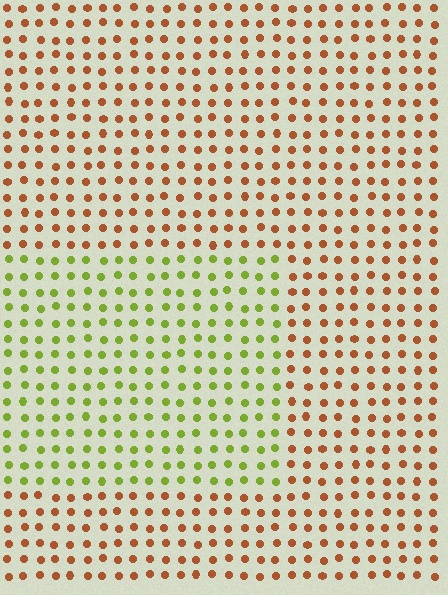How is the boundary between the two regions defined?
The boundary is defined purely by a slight shift in hue (about 65 degrees). Spacing, size, and orientation are identical on both sides.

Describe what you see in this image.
The image is filled with small brown elements in a uniform arrangement. A rectangle-shaped region is visible where the elements are tinted to a slightly different hue, forming a subtle color boundary.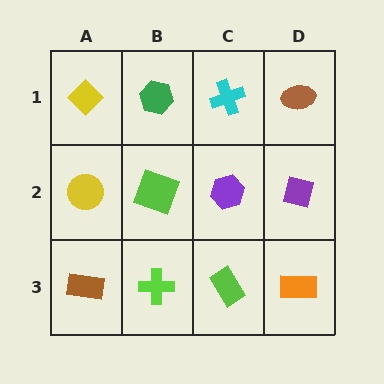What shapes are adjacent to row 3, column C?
A purple hexagon (row 2, column C), a lime cross (row 3, column B), an orange rectangle (row 3, column D).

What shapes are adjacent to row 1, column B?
A lime square (row 2, column B), a yellow diamond (row 1, column A), a cyan cross (row 1, column C).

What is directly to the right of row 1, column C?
A brown ellipse.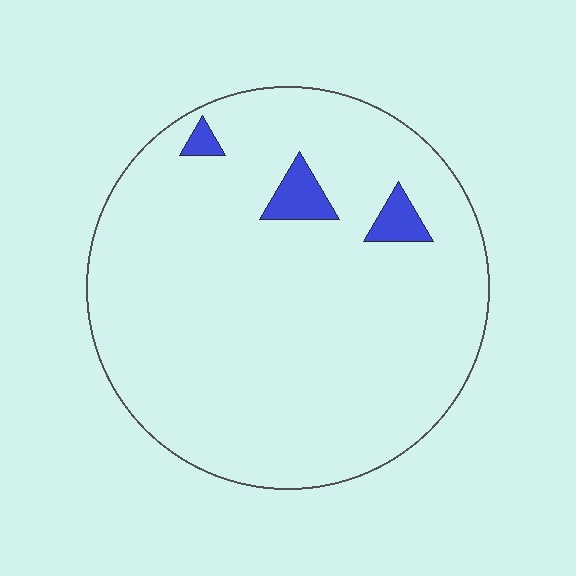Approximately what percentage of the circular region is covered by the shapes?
Approximately 5%.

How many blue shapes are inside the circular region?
3.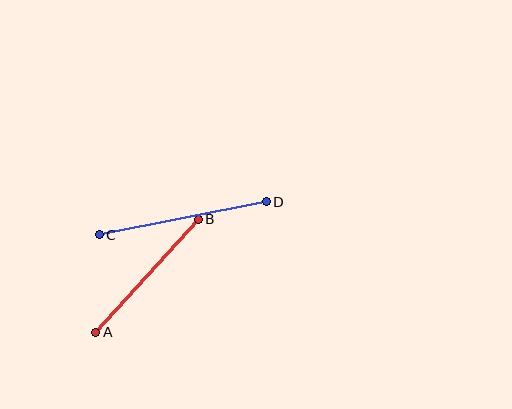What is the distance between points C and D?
The distance is approximately 170 pixels.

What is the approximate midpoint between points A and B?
The midpoint is at approximately (147, 276) pixels.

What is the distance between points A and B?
The distance is approximately 152 pixels.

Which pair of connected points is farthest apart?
Points C and D are farthest apart.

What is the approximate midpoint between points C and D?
The midpoint is at approximately (183, 218) pixels.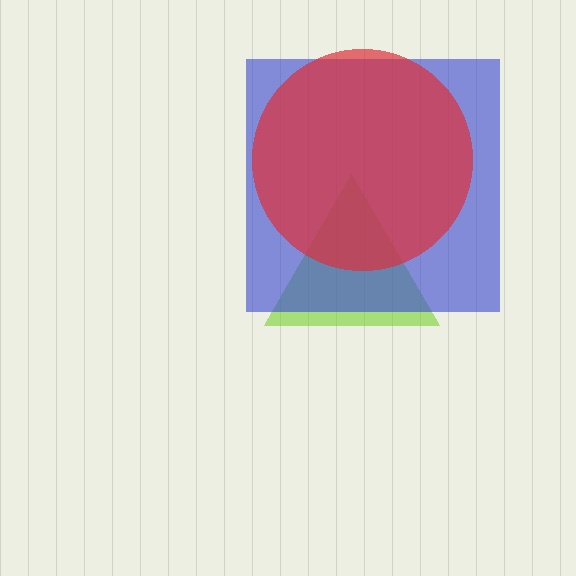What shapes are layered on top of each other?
The layered shapes are: a lime triangle, a blue square, a red circle.